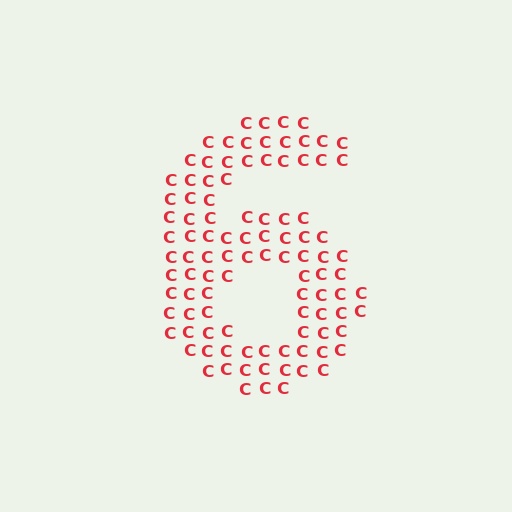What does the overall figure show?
The overall figure shows the digit 6.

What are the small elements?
The small elements are letter C's.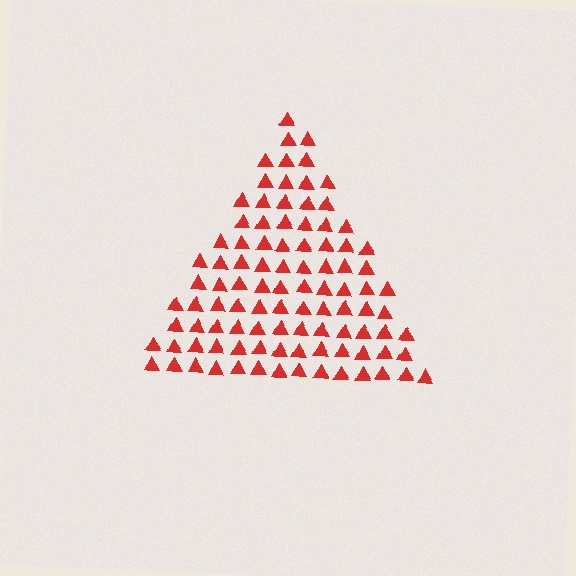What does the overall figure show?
The overall figure shows a triangle.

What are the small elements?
The small elements are triangles.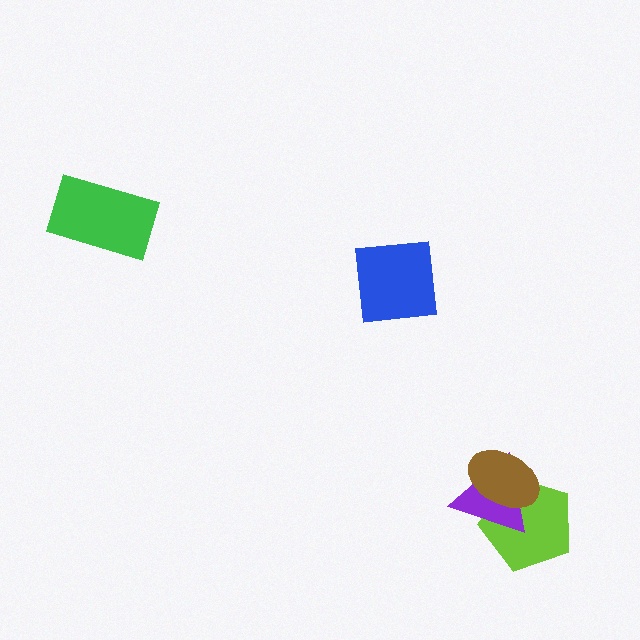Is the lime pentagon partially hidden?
Yes, it is partially covered by another shape.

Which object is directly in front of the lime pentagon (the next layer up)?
The purple triangle is directly in front of the lime pentagon.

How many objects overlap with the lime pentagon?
2 objects overlap with the lime pentagon.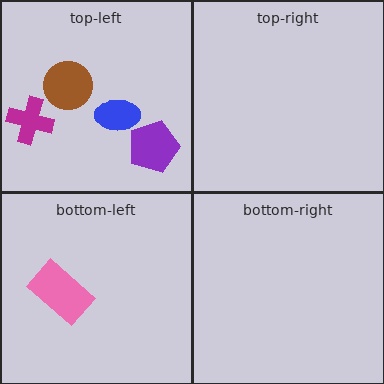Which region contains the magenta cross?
The top-left region.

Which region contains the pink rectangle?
The bottom-left region.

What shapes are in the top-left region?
The magenta cross, the brown circle, the purple pentagon, the blue ellipse.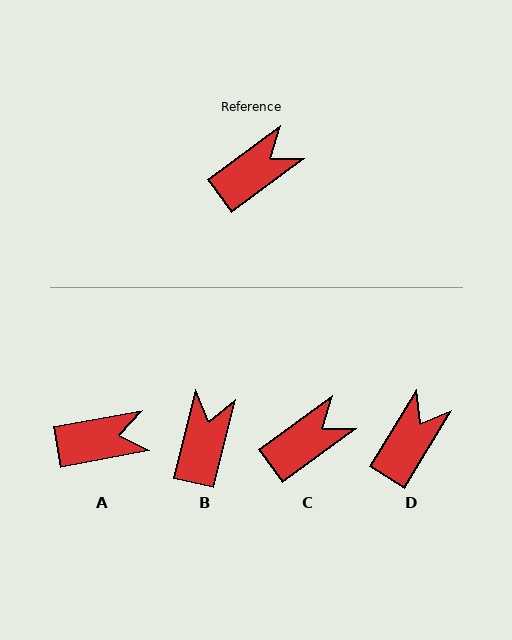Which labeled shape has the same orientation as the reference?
C.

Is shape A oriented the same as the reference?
No, it is off by about 26 degrees.